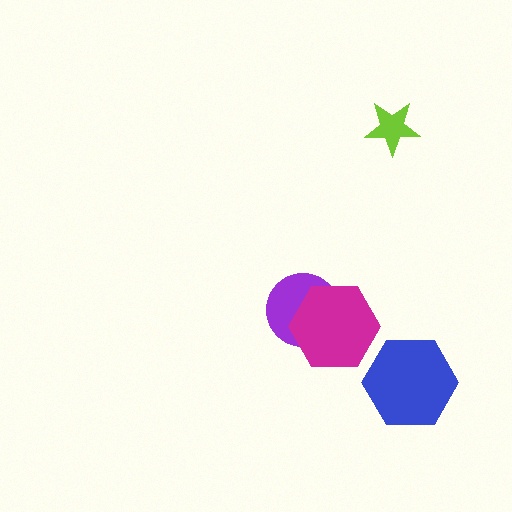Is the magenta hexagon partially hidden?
No, no other shape covers it.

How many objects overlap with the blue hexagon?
0 objects overlap with the blue hexagon.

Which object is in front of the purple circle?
The magenta hexagon is in front of the purple circle.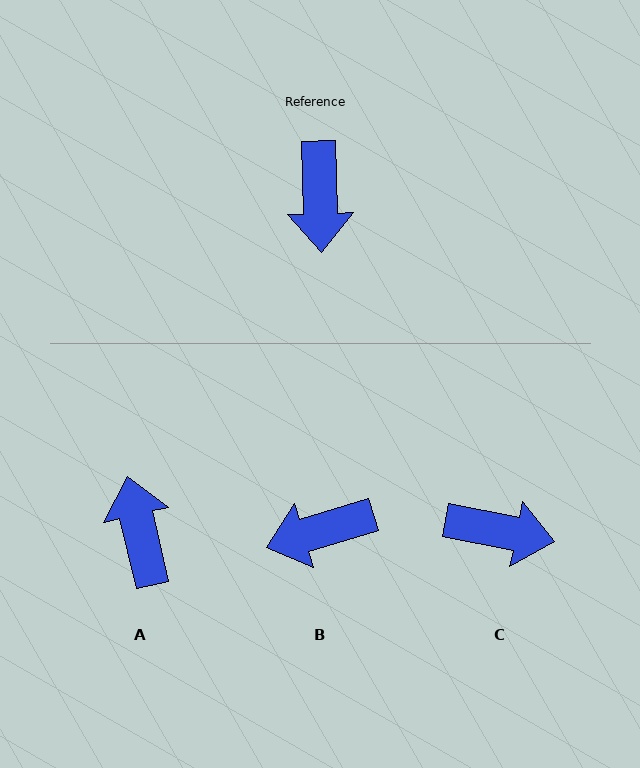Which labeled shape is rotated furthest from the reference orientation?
A, about 169 degrees away.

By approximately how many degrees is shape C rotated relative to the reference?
Approximately 77 degrees counter-clockwise.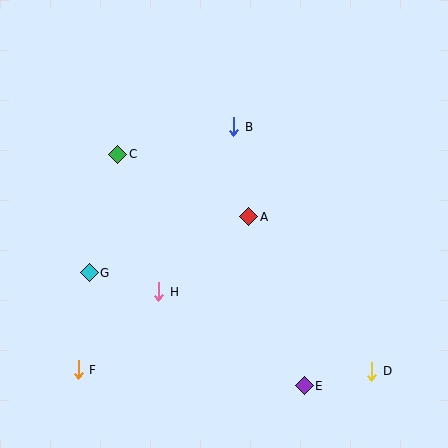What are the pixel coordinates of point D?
Point D is at (372, 371).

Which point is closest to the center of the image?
Point A at (249, 217) is closest to the center.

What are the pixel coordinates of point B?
Point B is at (234, 127).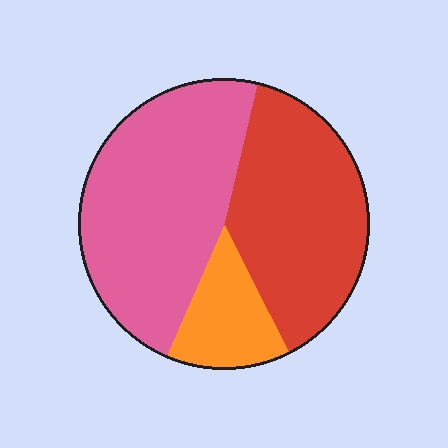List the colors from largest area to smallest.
From largest to smallest: pink, red, orange.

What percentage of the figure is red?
Red takes up about three eighths (3/8) of the figure.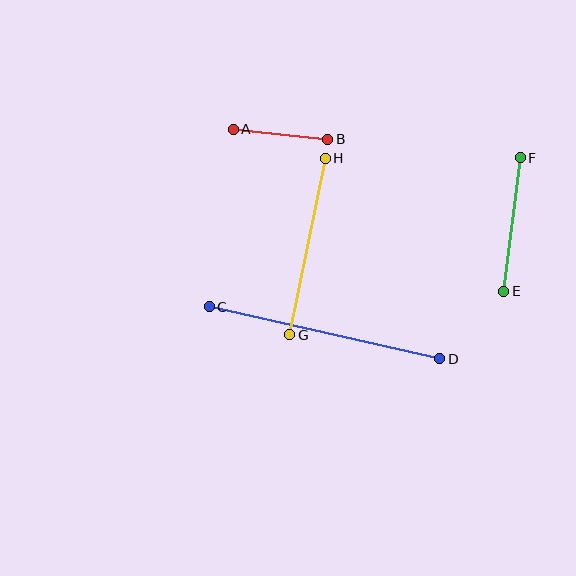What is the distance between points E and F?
The distance is approximately 135 pixels.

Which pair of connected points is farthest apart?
Points C and D are farthest apart.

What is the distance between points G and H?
The distance is approximately 180 pixels.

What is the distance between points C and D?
The distance is approximately 236 pixels.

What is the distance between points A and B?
The distance is approximately 95 pixels.